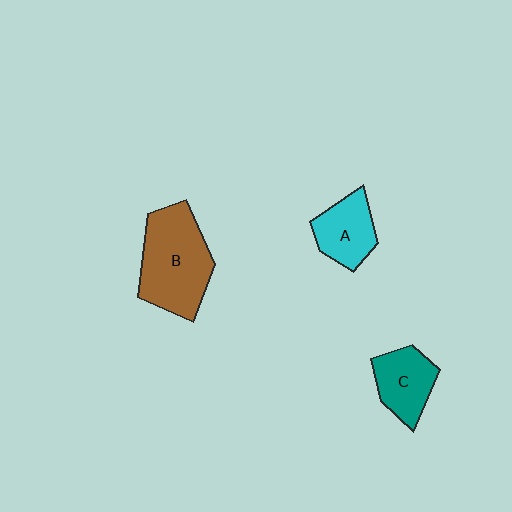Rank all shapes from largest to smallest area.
From largest to smallest: B (brown), C (teal), A (cyan).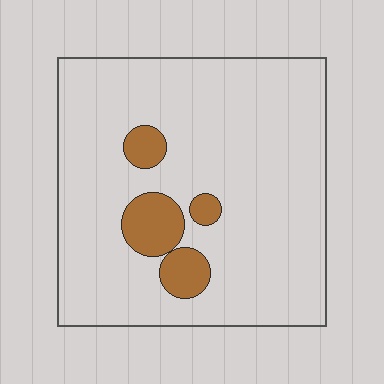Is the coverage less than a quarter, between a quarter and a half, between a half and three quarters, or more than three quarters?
Less than a quarter.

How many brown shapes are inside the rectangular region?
4.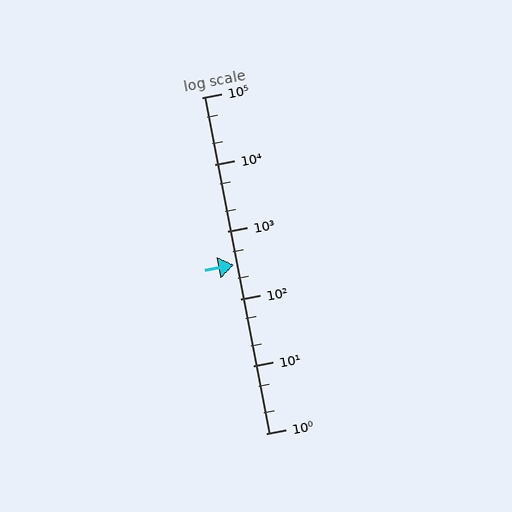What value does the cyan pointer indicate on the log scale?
The pointer indicates approximately 320.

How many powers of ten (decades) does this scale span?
The scale spans 5 decades, from 1 to 100000.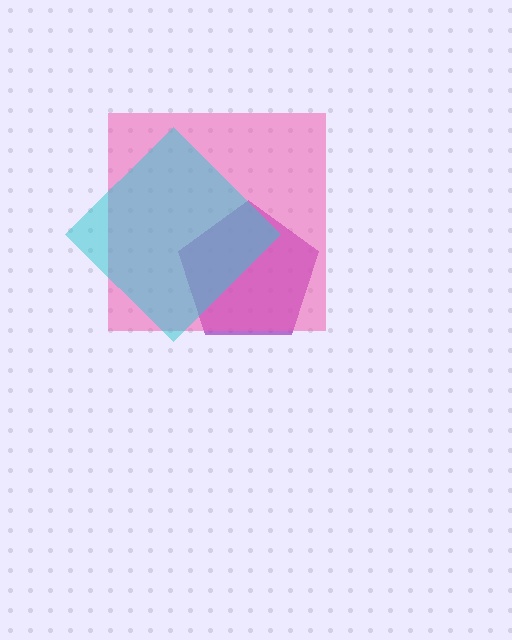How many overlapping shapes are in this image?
There are 3 overlapping shapes in the image.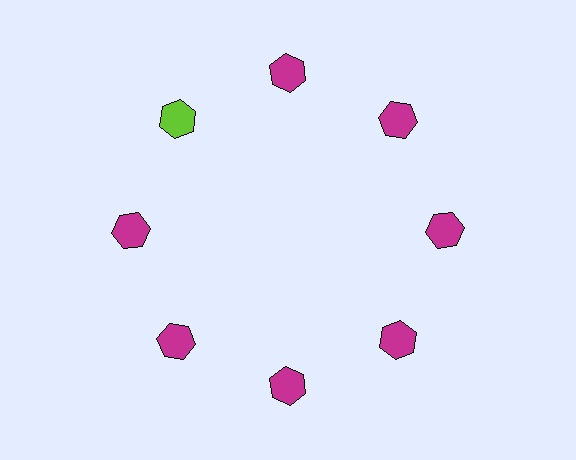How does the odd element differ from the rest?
It has a different color: lime instead of magenta.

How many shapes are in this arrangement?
There are 8 shapes arranged in a ring pattern.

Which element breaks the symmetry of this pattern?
The lime hexagon at roughly the 10 o'clock position breaks the symmetry. All other shapes are magenta hexagons.